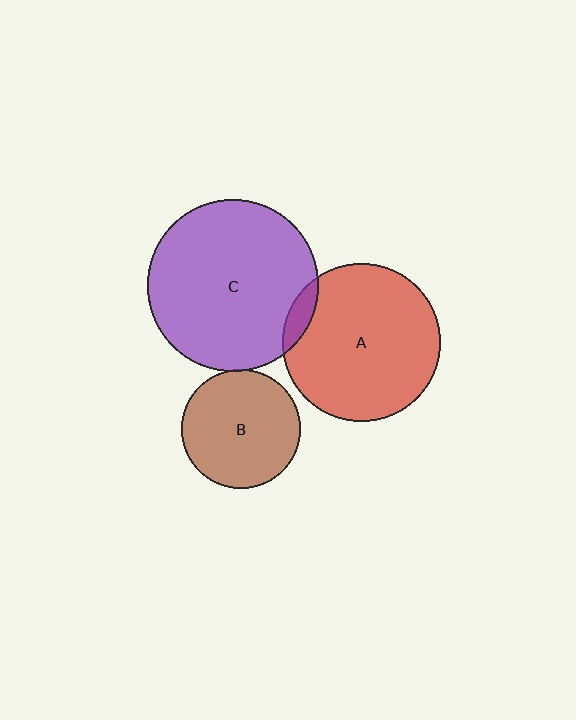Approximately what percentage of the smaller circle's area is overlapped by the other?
Approximately 5%.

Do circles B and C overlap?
Yes.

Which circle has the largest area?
Circle C (purple).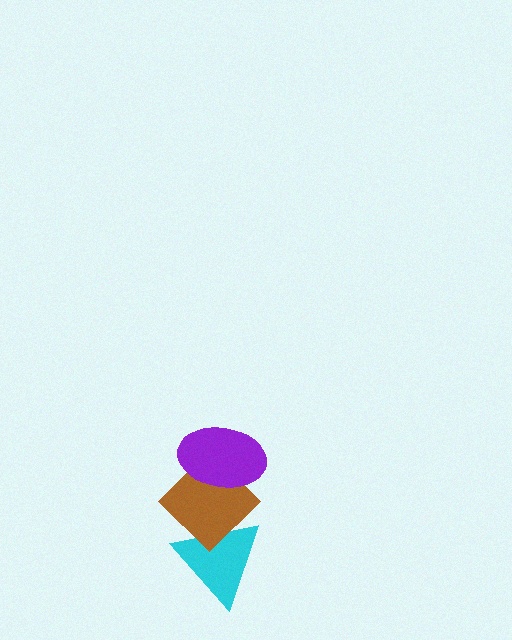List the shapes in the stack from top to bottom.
From top to bottom: the purple ellipse, the brown diamond, the cyan triangle.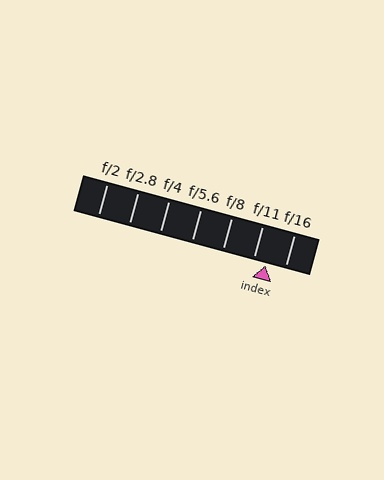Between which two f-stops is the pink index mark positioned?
The index mark is between f/11 and f/16.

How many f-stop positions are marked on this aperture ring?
There are 7 f-stop positions marked.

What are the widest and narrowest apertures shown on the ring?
The widest aperture shown is f/2 and the narrowest is f/16.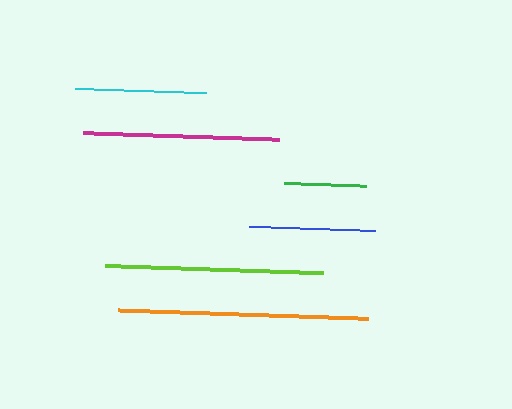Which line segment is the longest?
The orange line is the longest at approximately 250 pixels.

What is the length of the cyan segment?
The cyan segment is approximately 132 pixels long.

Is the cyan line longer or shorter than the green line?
The cyan line is longer than the green line.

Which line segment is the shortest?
The green line is the shortest at approximately 82 pixels.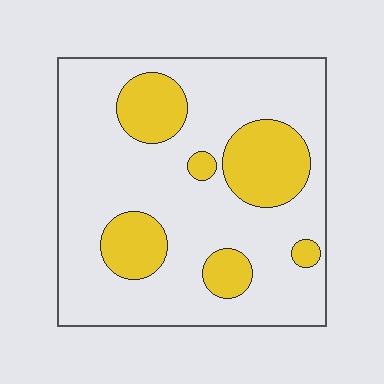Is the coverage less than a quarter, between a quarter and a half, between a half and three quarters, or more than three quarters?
Less than a quarter.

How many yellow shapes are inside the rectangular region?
6.